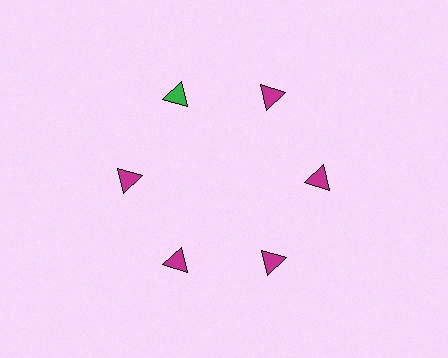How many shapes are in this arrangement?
There are 6 shapes arranged in a ring pattern.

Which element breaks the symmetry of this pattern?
The green triangle at roughly the 11 o'clock position breaks the symmetry. All other shapes are magenta triangles.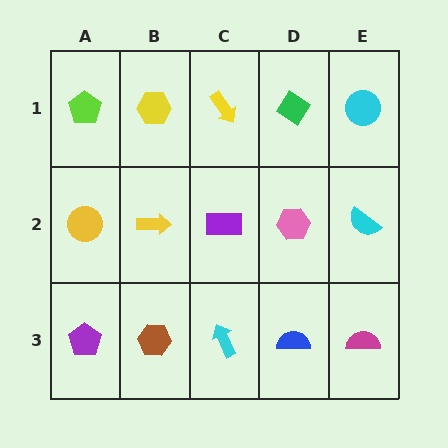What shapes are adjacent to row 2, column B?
A yellow hexagon (row 1, column B), a brown hexagon (row 3, column B), a yellow circle (row 2, column A), a purple rectangle (row 2, column C).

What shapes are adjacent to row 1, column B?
A yellow arrow (row 2, column B), a lime pentagon (row 1, column A), a yellow arrow (row 1, column C).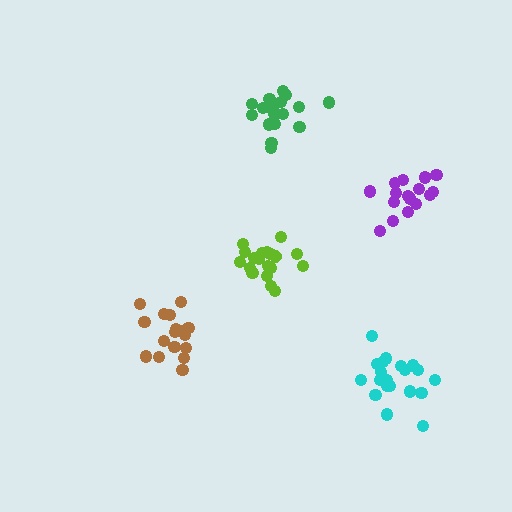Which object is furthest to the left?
The brown cluster is leftmost.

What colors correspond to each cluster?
The clusters are colored: purple, brown, green, lime, cyan.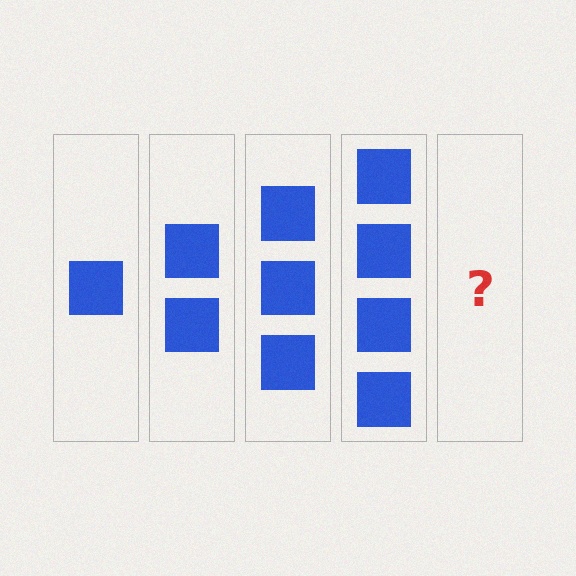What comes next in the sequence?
The next element should be 5 squares.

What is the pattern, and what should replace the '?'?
The pattern is that each step adds one more square. The '?' should be 5 squares.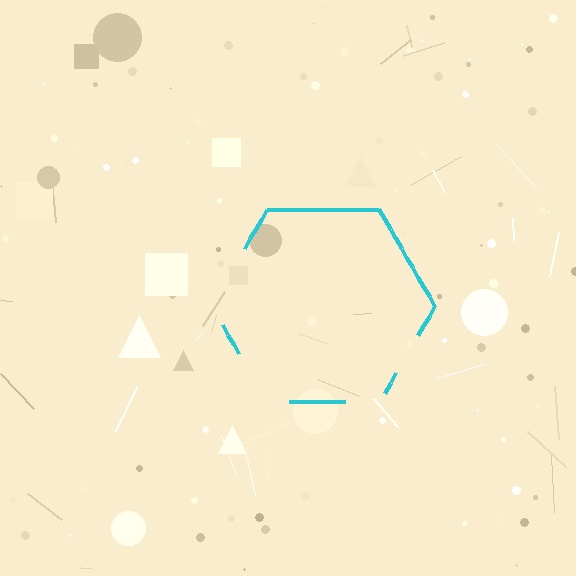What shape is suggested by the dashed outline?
The dashed outline suggests a hexagon.